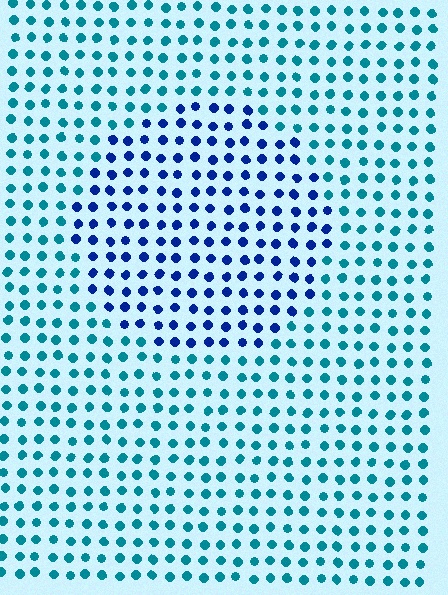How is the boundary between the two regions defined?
The boundary is defined purely by a slight shift in hue (about 42 degrees). Spacing, size, and orientation are identical on both sides.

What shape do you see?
I see a circle.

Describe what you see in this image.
The image is filled with small teal elements in a uniform arrangement. A circle-shaped region is visible where the elements are tinted to a slightly different hue, forming a subtle color boundary.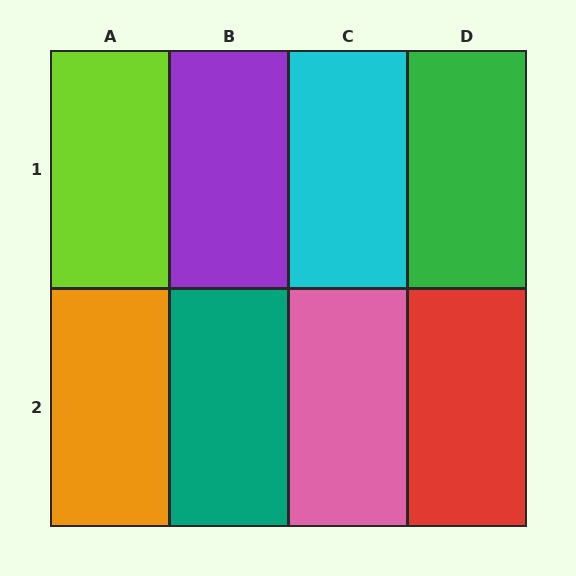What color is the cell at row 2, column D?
Red.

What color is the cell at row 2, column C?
Pink.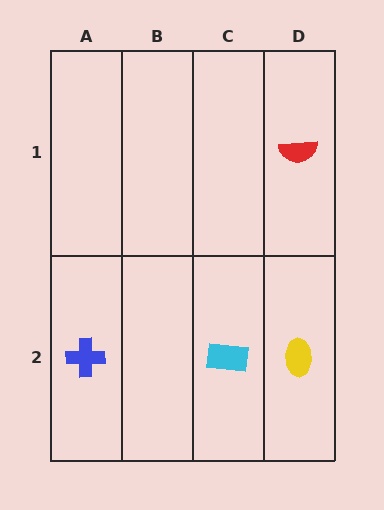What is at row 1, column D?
A red semicircle.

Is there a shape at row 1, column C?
No, that cell is empty.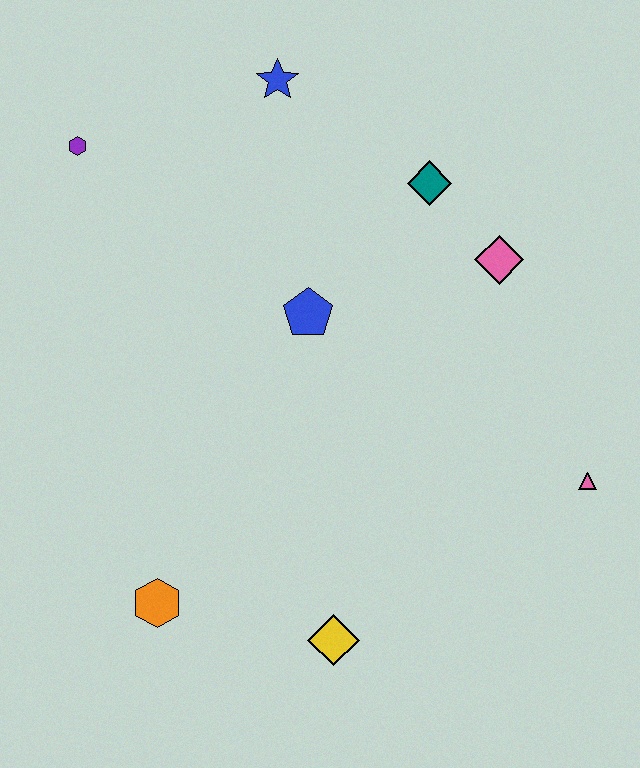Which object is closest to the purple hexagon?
The blue star is closest to the purple hexagon.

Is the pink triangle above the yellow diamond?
Yes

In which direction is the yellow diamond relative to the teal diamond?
The yellow diamond is below the teal diamond.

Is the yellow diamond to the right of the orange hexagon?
Yes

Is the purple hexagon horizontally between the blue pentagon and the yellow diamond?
No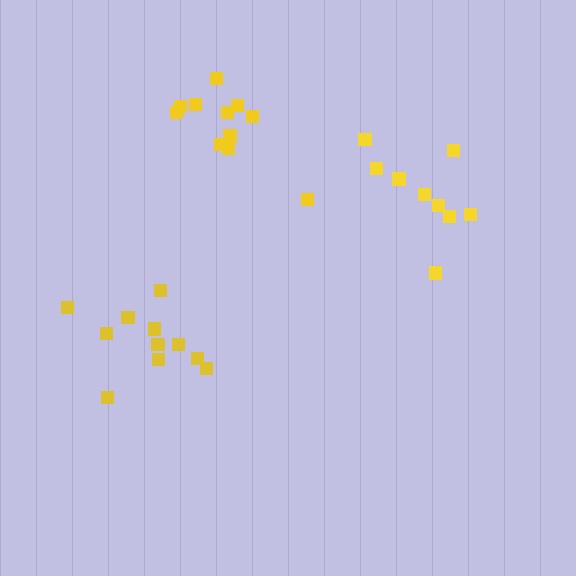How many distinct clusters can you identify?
There are 3 distinct clusters.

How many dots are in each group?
Group 1: 11 dots, Group 2: 9 dots, Group 3: 11 dots (31 total).